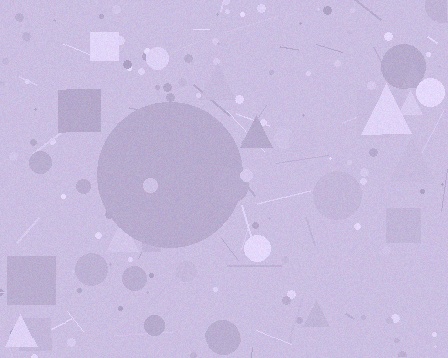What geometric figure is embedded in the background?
A circle is embedded in the background.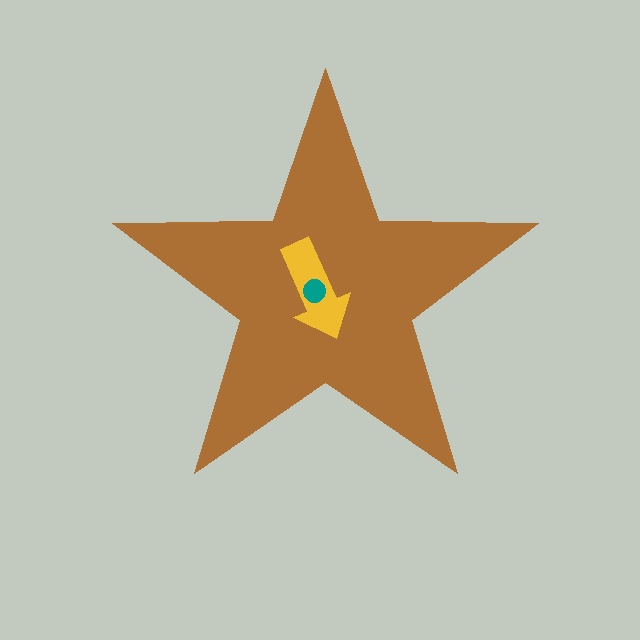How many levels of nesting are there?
3.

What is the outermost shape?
The brown star.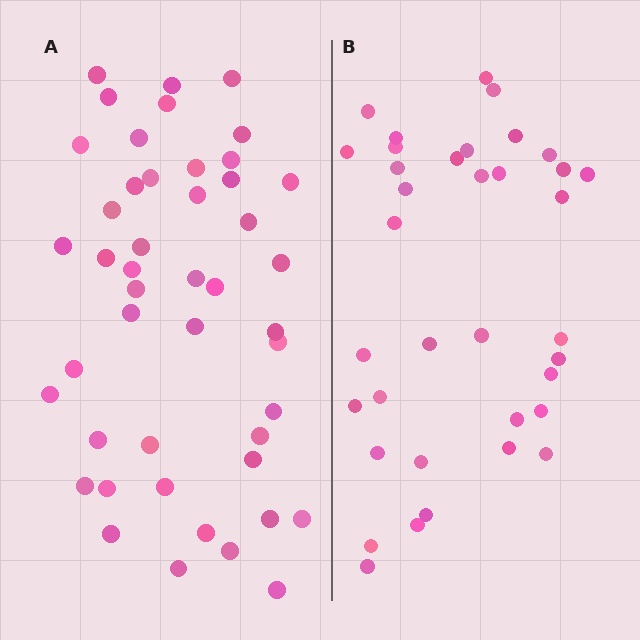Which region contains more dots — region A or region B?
Region A (the left region) has more dots.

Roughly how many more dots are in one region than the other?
Region A has roughly 10 or so more dots than region B.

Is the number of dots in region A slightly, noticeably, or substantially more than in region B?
Region A has noticeably more, but not dramatically so. The ratio is roughly 1.3 to 1.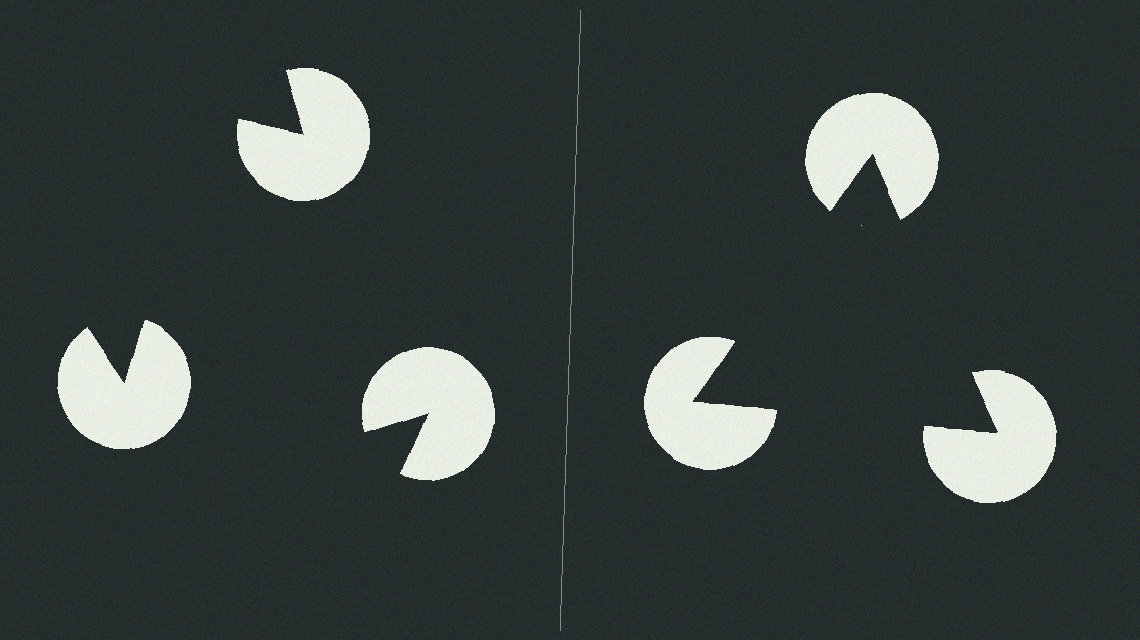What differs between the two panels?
The pac-man discs are positioned identically on both sides; only the wedge orientations differ. On the right they align to a triangle; on the left they are misaligned.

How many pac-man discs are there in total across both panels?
6 — 3 on each side.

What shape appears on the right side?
An illusory triangle.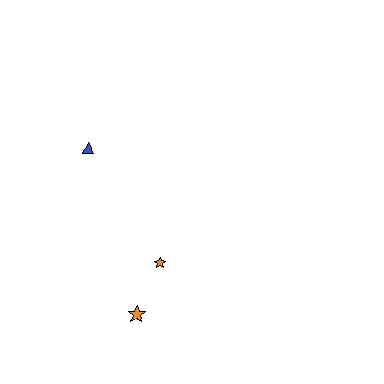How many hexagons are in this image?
There are no hexagons.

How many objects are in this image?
There are 3 objects.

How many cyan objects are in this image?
There are no cyan objects.